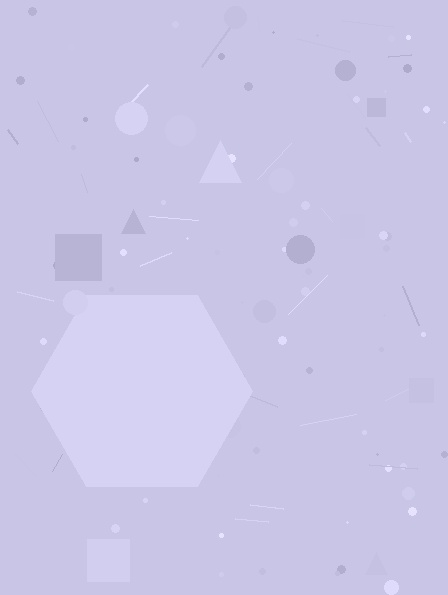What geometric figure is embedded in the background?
A hexagon is embedded in the background.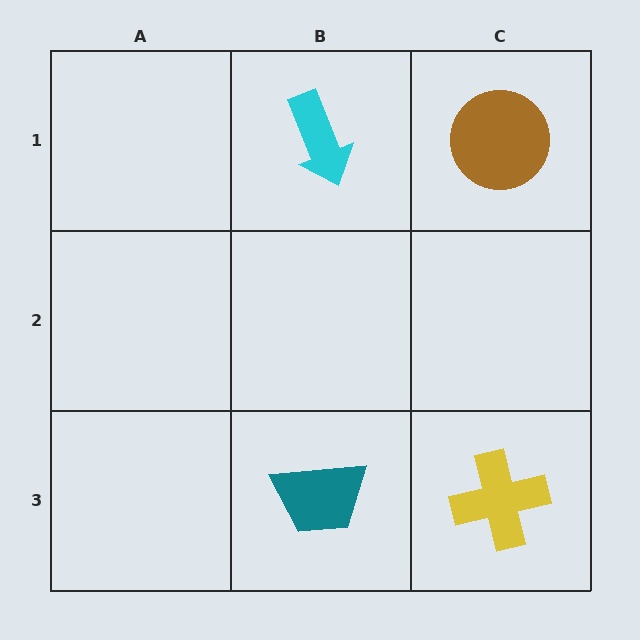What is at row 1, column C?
A brown circle.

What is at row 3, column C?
A yellow cross.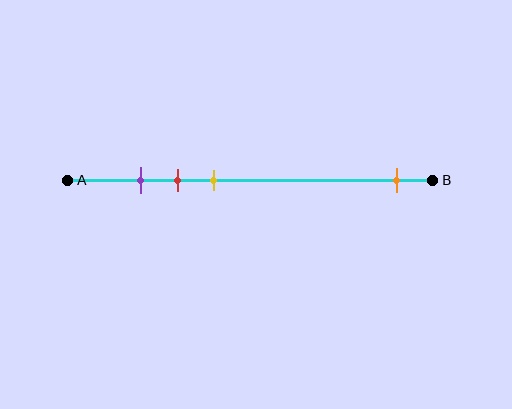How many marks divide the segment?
There are 4 marks dividing the segment.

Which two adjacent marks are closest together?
The purple and red marks are the closest adjacent pair.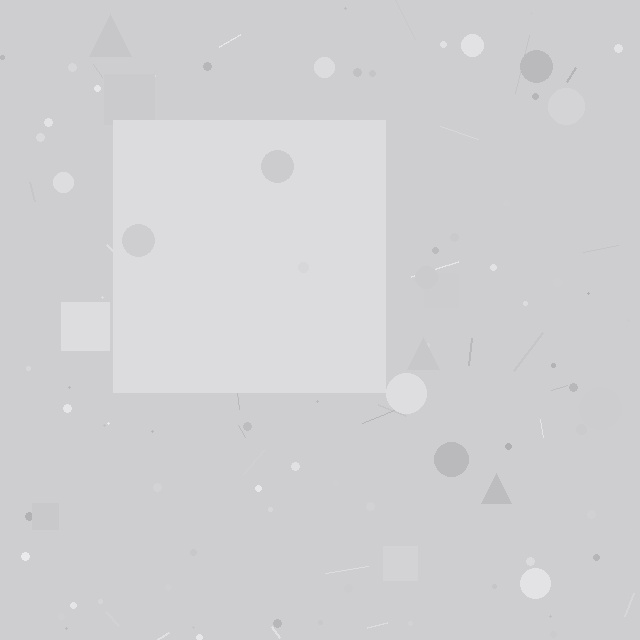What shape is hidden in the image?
A square is hidden in the image.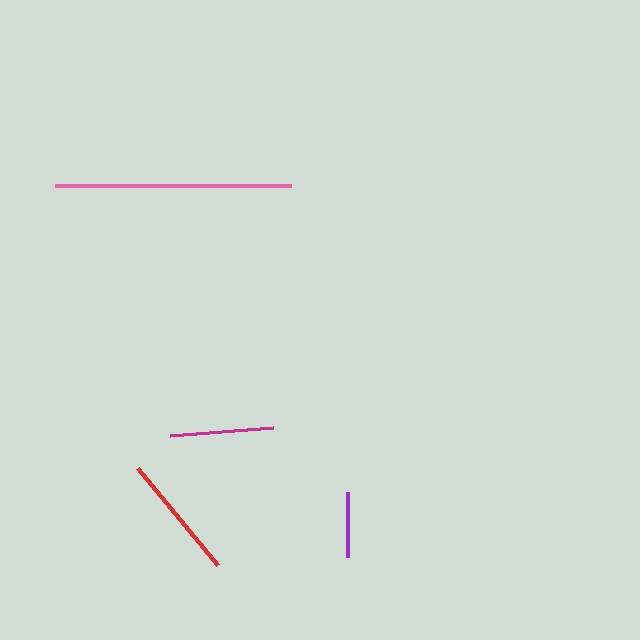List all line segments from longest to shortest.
From longest to shortest: pink, red, magenta, purple.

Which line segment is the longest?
The pink line is the longest at approximately 236 pixels.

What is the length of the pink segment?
The pink segment is approximately 236 pixels long.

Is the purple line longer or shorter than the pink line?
The pink line is longer than the purple line.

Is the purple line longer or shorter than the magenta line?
The magenta line is longer than the purple line.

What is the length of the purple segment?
The purple segment is approximately 64 pixels long.